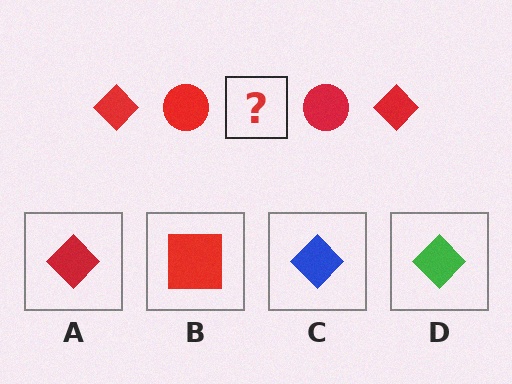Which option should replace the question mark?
Option A.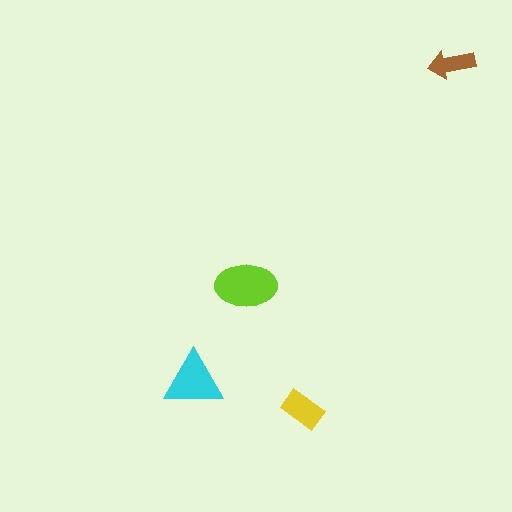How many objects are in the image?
There are 4 objects in the image.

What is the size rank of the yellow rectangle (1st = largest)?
3rd.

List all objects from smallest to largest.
The brown arrow, the yellow rectangle, the cyan triangle, the lime ellipse.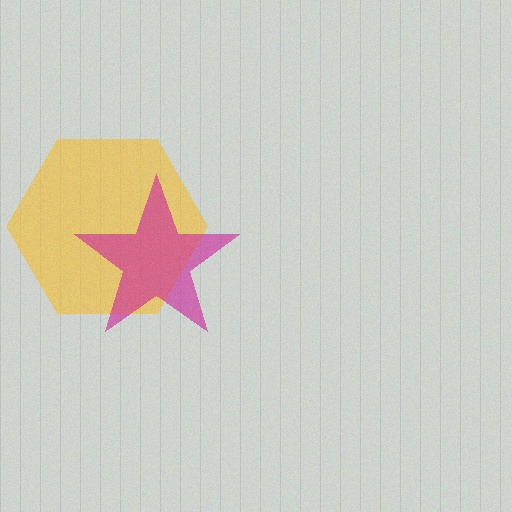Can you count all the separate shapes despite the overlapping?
Yes, there are 2 separate shapes.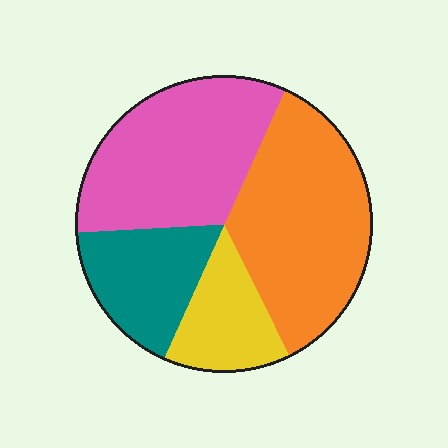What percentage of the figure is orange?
Orange takes up about three eighths (3/8) of the figure.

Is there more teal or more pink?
Pink.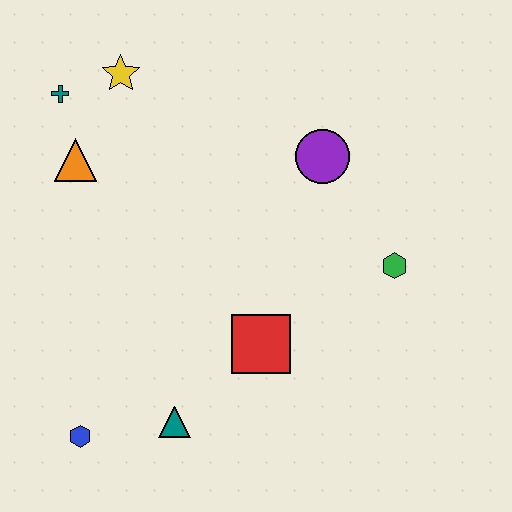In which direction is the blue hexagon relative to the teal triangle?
The blue hexagon is to the left of the teal triangle.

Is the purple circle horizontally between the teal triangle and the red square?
No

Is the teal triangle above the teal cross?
No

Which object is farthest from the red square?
The teal cross is farthest from the red square.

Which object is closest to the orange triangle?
The teal cross is closest to the orange triangle.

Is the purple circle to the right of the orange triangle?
Yes